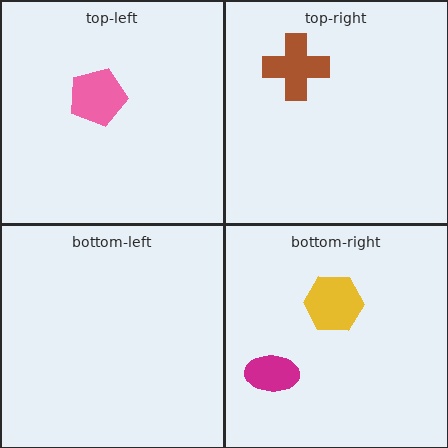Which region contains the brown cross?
The top-right region.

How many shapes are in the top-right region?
1.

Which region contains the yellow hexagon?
The bottom-right region.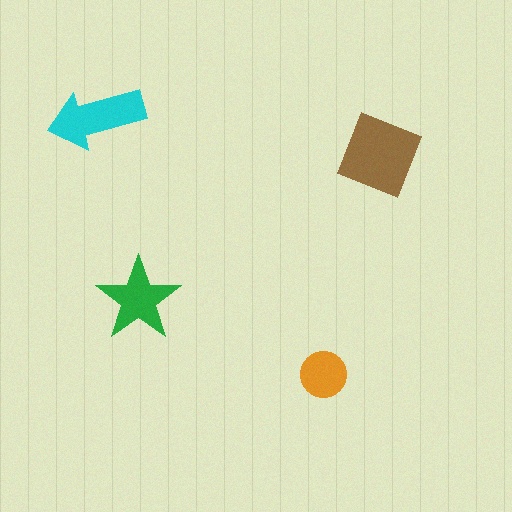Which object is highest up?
The cyan arrow is topmost.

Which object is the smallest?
The orange circle.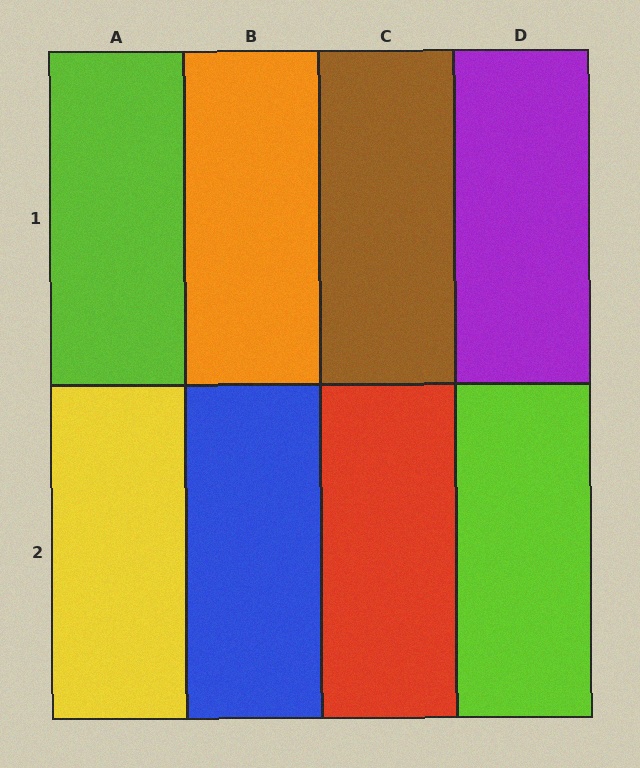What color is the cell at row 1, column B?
Orange.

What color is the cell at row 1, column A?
Lime.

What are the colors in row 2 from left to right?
Yellow, blue, red, lime.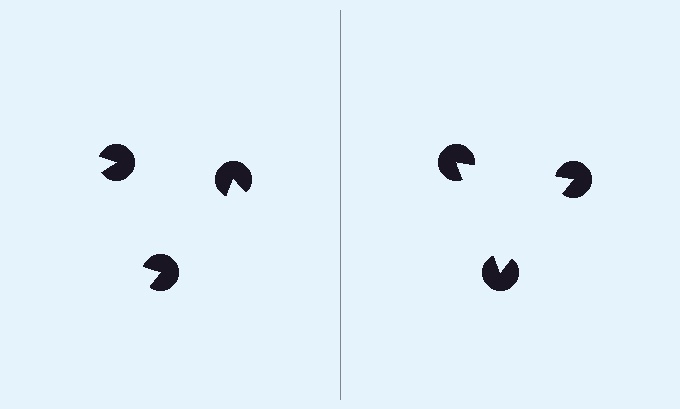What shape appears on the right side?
An illusory triangle.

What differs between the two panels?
The pac-man discs are positioned identically on both sides; only the wedge orientations differ. On the right they align to a triangle; on the left they are misaligned.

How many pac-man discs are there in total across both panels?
6 — 3 on each side.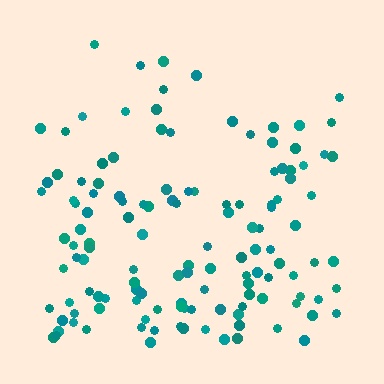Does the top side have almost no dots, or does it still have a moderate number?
Still a moderate number, just noticeably fewer than the bottom.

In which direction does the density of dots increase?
From top to bottom, with the bottom side densest.